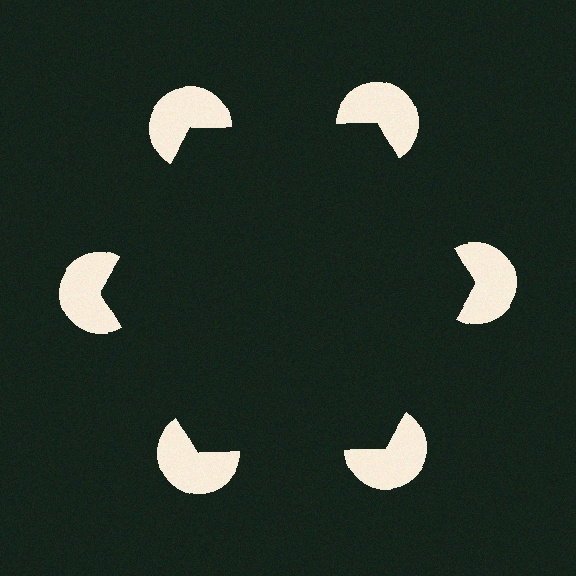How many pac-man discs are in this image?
There are 6 — one at each vertex of the illusory hexagon.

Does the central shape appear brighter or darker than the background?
It typically appears slightly darker than the background, even though no actual brightness change is drawn.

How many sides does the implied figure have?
6 sides.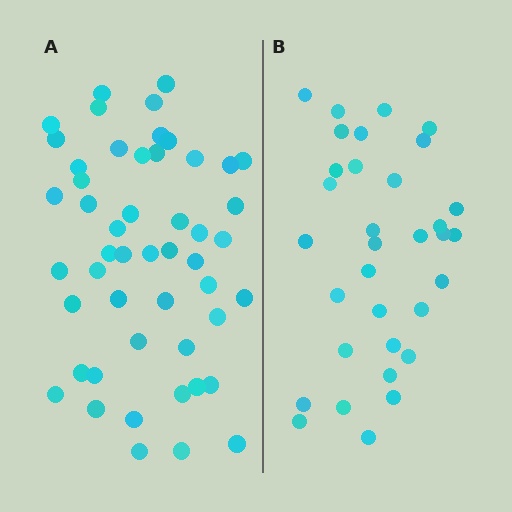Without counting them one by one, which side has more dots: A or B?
Region A (the left region) has more dots.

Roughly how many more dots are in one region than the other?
Region A has approximately 15 more dots than region B.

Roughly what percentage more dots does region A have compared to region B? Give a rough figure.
About 50% more.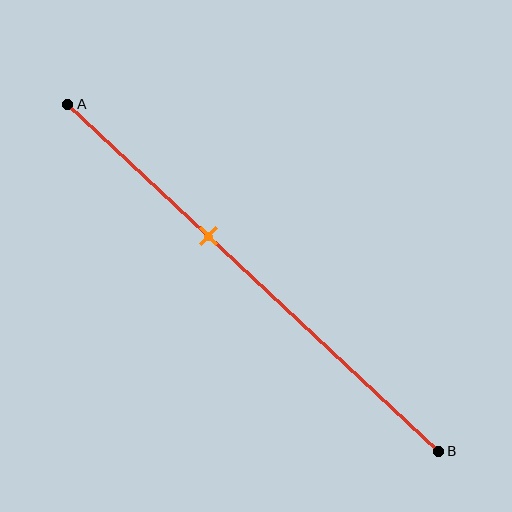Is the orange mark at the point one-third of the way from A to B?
No, the mark is at about 40% from A, not at the 33% one-third point.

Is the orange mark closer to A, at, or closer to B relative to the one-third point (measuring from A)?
The orange mark is closer to point B than the one-third point of segment AB.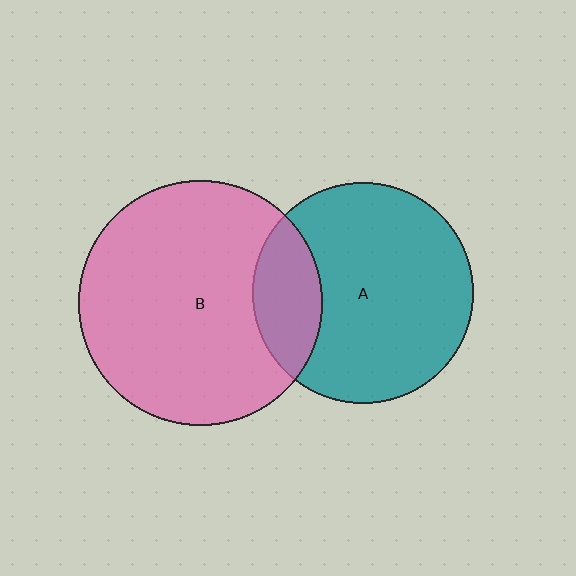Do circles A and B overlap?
Yes.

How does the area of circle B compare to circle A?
Approximately 1.2 times.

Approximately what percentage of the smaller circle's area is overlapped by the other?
Approximately 20%.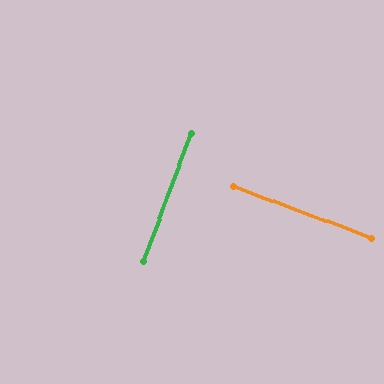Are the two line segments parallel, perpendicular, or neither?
Perpendicular — they meet at approximately 90°.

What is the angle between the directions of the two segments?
Approximately 90 degrees.